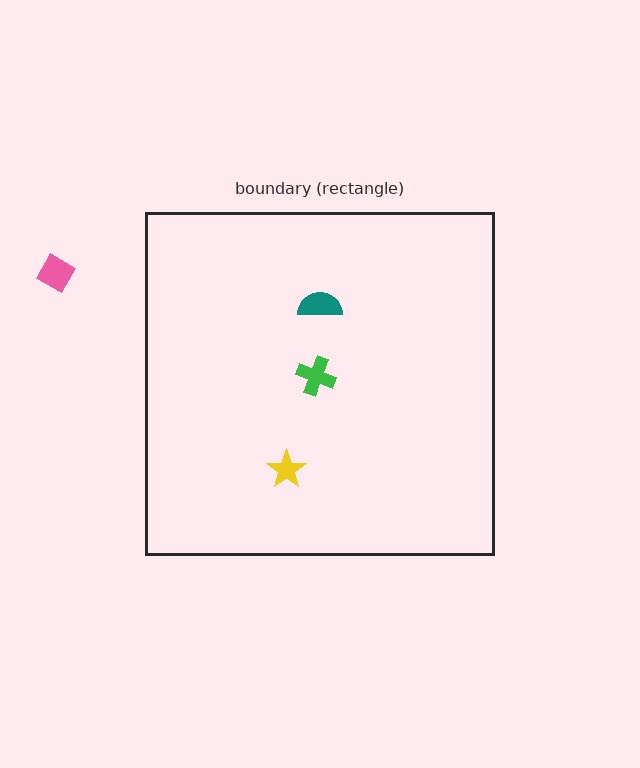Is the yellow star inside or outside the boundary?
Inside.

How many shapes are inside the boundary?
3 inside, 1 outside.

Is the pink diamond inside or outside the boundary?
Outside.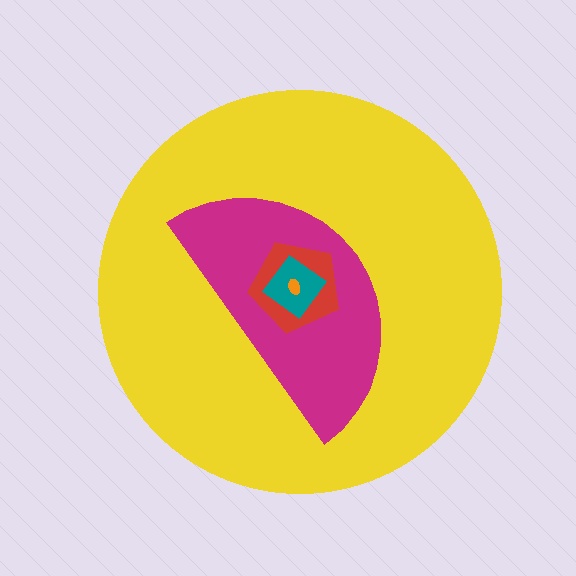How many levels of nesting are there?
5.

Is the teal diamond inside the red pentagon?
Yes.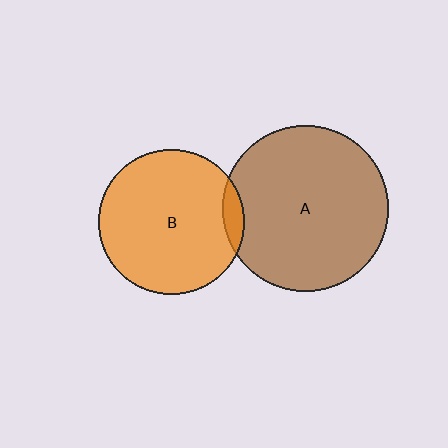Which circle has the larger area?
Circle A (brown).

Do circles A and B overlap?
Yes.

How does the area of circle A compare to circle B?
Approximately 1.3 times.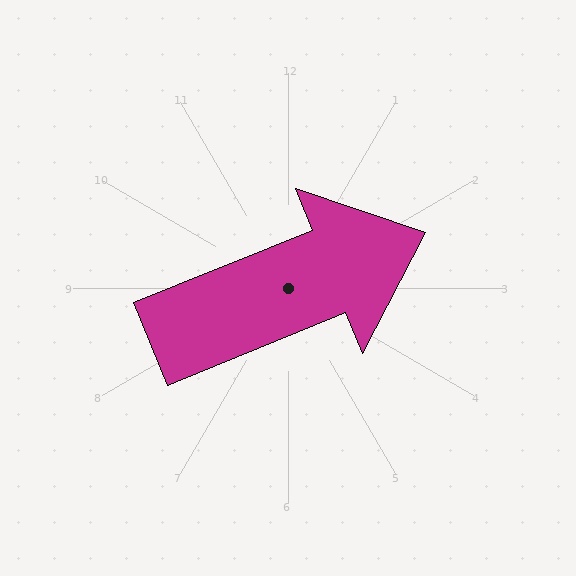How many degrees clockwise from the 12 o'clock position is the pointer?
Approximately 68 degrees.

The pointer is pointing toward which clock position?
Roughly 2 o'clock.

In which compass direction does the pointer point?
East.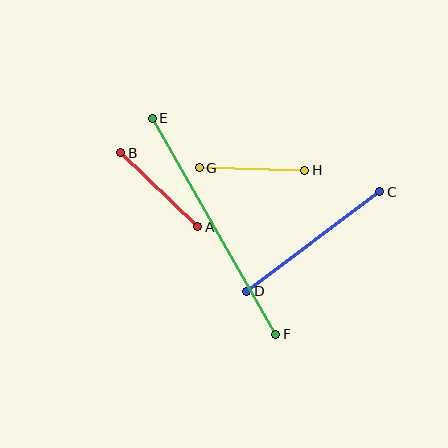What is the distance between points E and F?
The distance is approximately 249 pixels.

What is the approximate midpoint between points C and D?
The midpoint is at approximately (313, 242) pixels.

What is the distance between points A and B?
The distance is approximately 107 pixels.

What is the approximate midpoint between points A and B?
The midpoint is at approximately (159, 190) pixels.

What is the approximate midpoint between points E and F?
The midpoint is at approximately (214, 226) pixels.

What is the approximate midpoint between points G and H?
The midpoint is at approximately (252, 169) pixels.